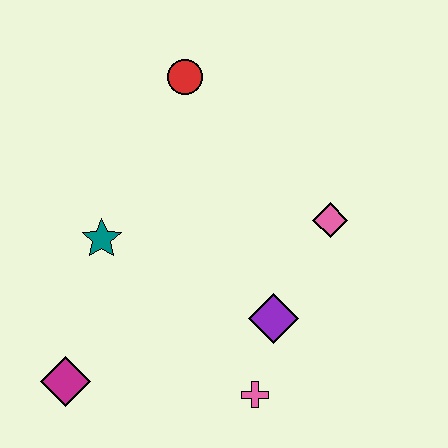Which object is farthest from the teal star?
The pink diamond is farthest from the teal star.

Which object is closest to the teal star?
The magenta diamond is closest to the teal star.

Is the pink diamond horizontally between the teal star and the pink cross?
No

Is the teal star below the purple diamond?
No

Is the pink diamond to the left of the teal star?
No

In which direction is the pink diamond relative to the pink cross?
The pink diamond is above the pink cross.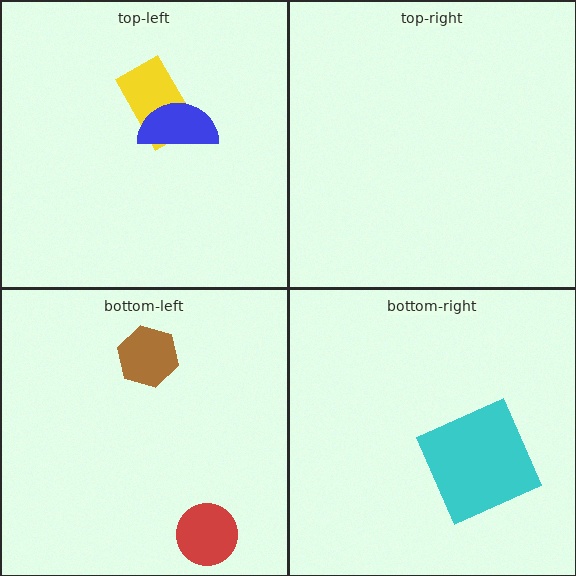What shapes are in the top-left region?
The yellow rectangle, the blue semicircle.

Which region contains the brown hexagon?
The bottom-left region.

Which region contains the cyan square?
The bottom-right region.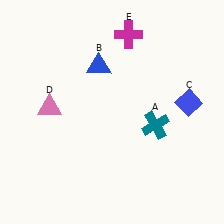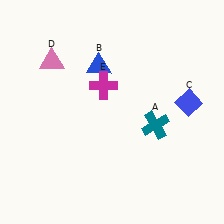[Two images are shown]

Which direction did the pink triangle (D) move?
The pink triangle (D) moved up.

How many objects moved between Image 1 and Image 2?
2 objects moved between the two images.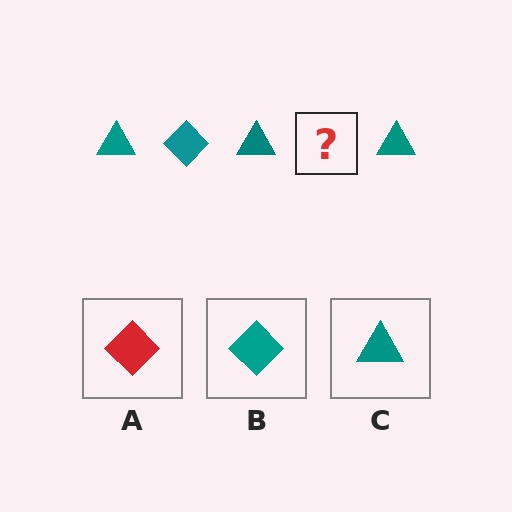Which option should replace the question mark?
Option B.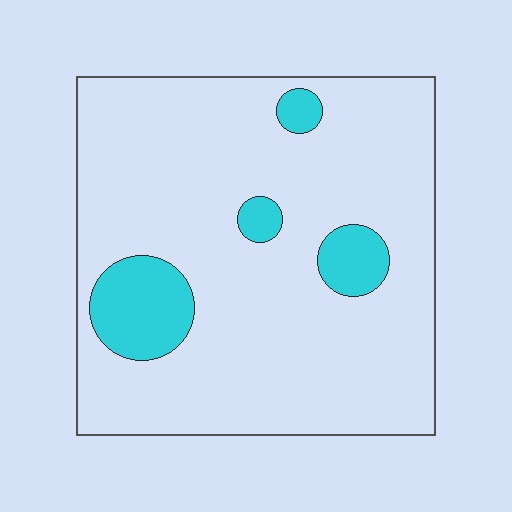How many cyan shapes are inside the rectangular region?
4.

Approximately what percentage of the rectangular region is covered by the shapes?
Approximately 15%.